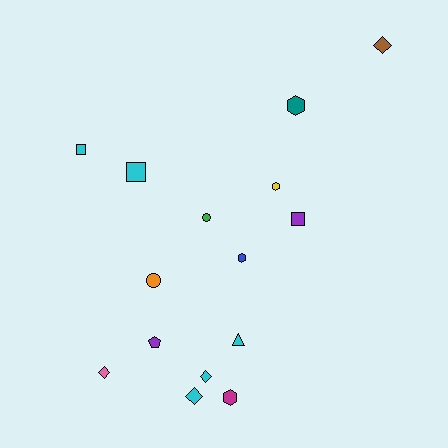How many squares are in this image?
There are 3 squares.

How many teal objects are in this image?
There is 1 teal object.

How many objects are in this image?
There are 15 objects.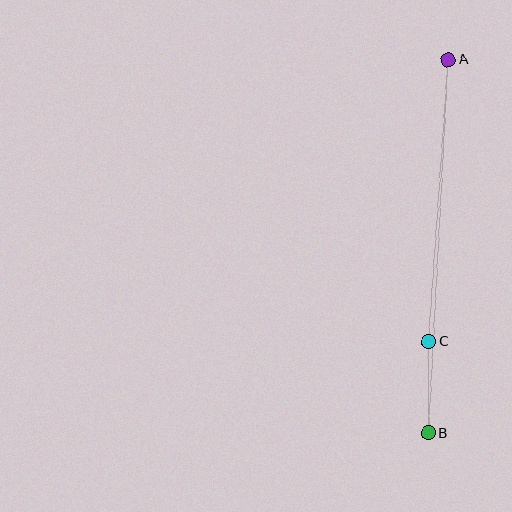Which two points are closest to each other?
Points B and C are closest to each other.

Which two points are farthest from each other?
Points A and B are farthest from each other.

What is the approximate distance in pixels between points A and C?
The distance between A and C is approximately 283 pixels.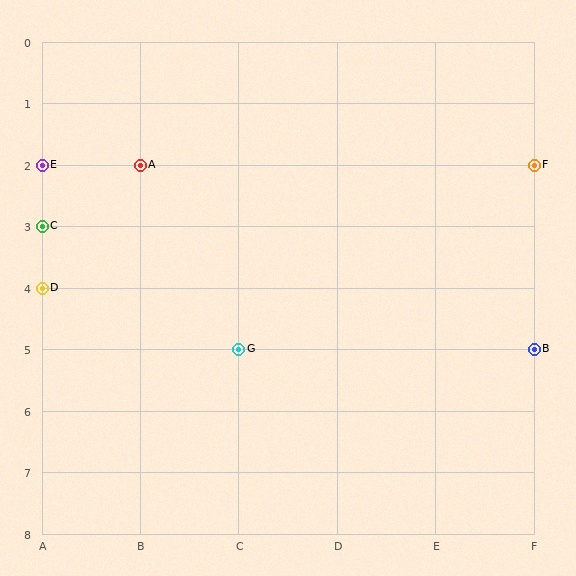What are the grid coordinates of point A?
Point A is at grid coordinates (B, 2).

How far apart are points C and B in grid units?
Points C and B are 5 columns and 2 rows apart (about 5.4 grid units diagonally).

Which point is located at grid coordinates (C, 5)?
Point G is at (C, 5).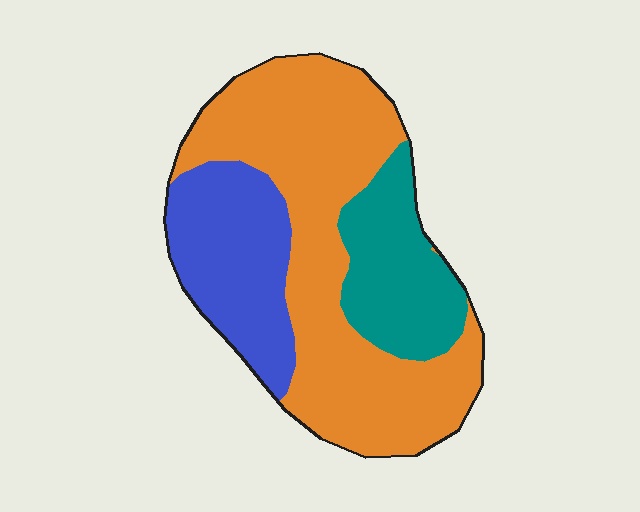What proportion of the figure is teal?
Teal covers roughly 20% of the figure.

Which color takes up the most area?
Orange, at roughly 55%.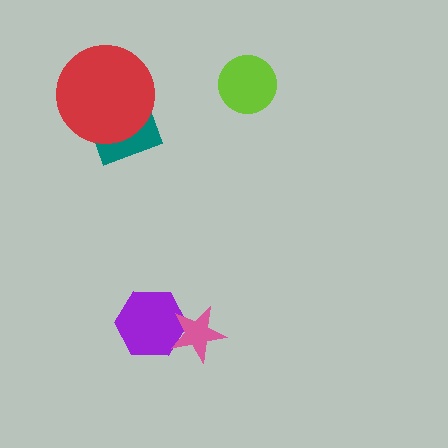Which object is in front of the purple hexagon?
The pink star is in front of the purple hexagon.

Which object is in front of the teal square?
The red circle is in front of the teal square.